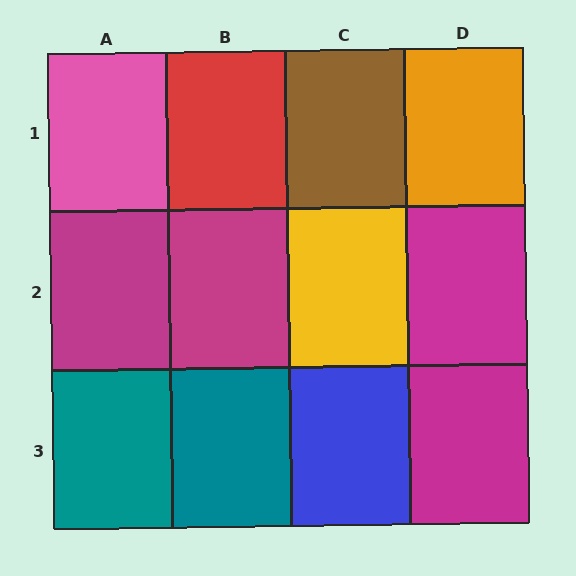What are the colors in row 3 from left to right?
Teal, teal, blue, magenta.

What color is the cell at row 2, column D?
Magenta.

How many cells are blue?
1 cell is blue.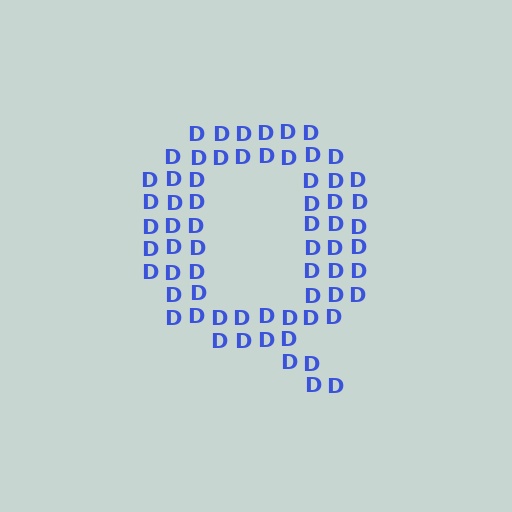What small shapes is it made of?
It is made of small letter D's.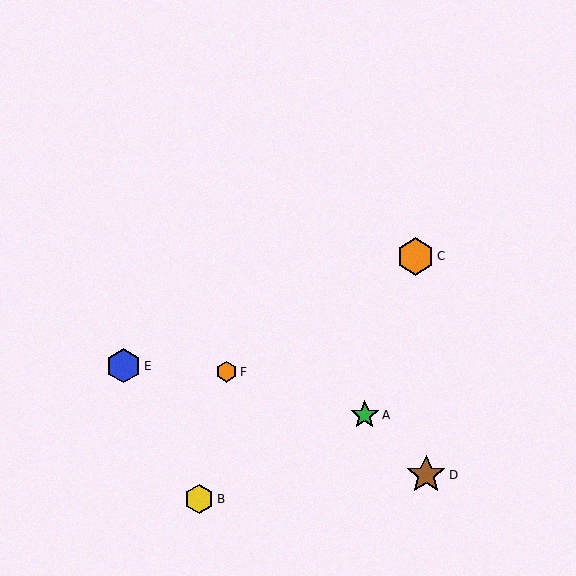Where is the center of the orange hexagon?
The center of the orange hexagon is at (415, 257).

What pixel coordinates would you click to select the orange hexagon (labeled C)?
Click at (415, 257) to select the orange hexagon C.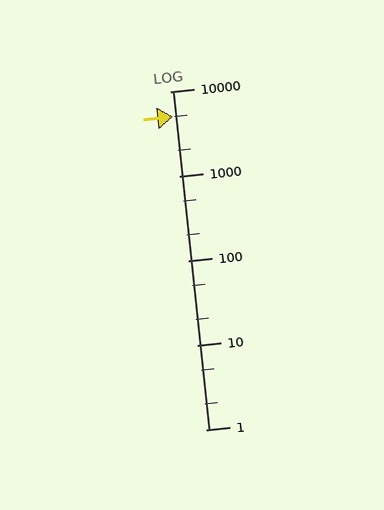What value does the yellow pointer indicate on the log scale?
The pointer indicates approximately 5000.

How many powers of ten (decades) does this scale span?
The scale spans 4 decades, from 1 to 10000.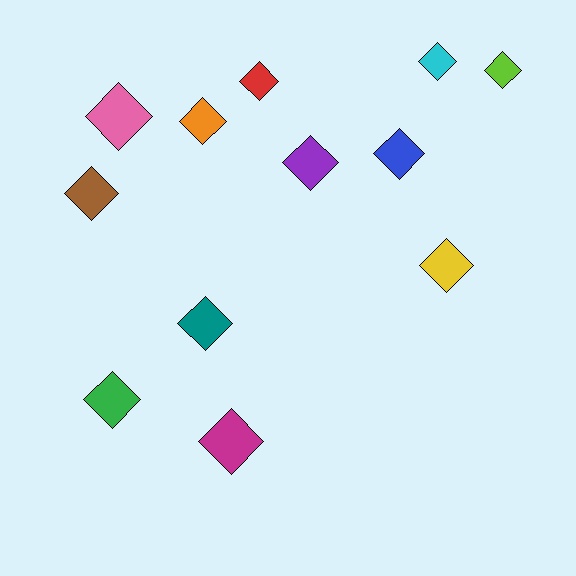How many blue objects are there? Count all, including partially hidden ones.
There is 1 blue object.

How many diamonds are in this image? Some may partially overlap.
There are 12 diamonds.